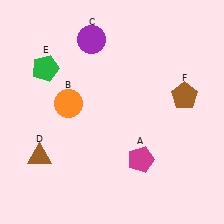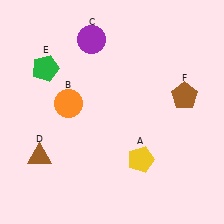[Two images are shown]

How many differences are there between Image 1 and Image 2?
There is 1 difference between the two images.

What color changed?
The pentagon (A) changed from magenta in Image 1 to yellow in Image 2.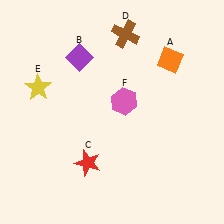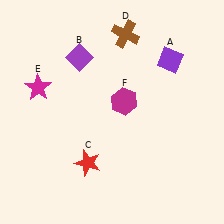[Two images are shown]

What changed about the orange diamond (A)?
In Image 1, A is orange. In Image 2, it changed to purple.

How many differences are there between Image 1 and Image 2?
There are 3 differences between the two images.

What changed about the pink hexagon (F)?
In Image 1, F is pink. In Image 2, it changed to magenta.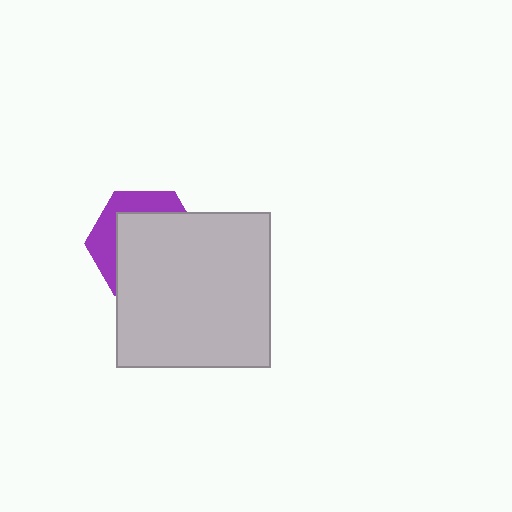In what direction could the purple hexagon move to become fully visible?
The purple hexagon could move toward the upper-left. That would shift it out from behind the light gray square entirely.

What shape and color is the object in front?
The object in front is a light gray square.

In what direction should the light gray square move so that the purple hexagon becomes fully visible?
The light gray square should move toward the lower-right. That is the shortest direction to clear the overlap and leave the purple hexagon fully visible.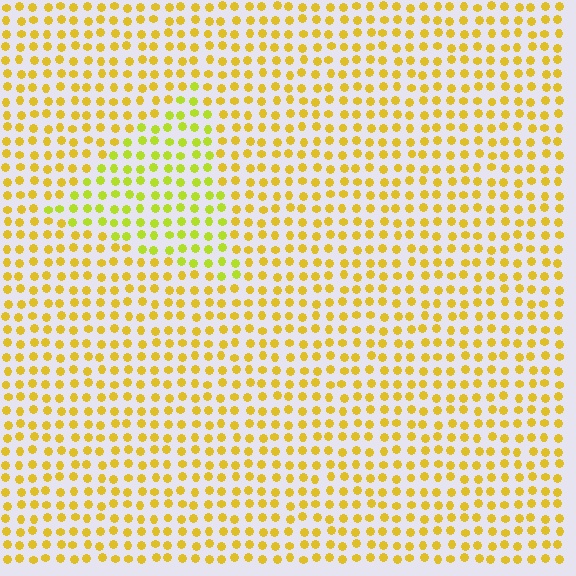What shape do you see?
I see a triangle.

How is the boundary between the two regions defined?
The boundary is defined purely by a slight shift in hue (about 26 degrees). Spacing, size, and orientation are identical on both sides.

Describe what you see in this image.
The image is filled with small yellow elements in a uniform arrangement. A triangle-shaped region is visible where the elements are tinted to a slightly different hue, forming a subtle color boundary.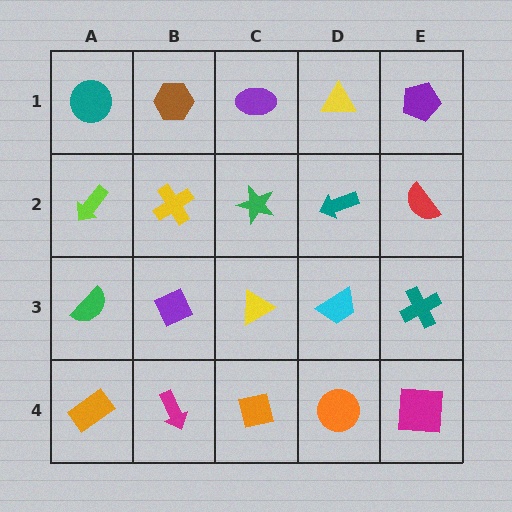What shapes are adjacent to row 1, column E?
A red semicircle (row 2, column E), a yellow triangle (row 1, column D).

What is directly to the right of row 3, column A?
A purple diamond.